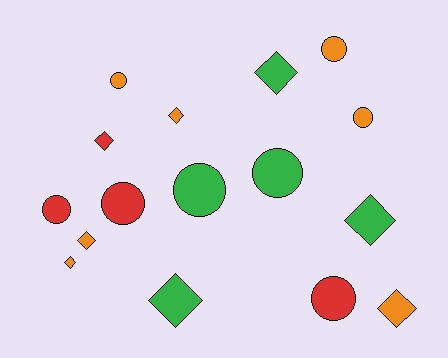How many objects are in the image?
There are 16 objects.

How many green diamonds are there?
There are 3 green diamonds.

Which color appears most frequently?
Orange, with 7 objects.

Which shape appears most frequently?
Diamond, with 8 objects.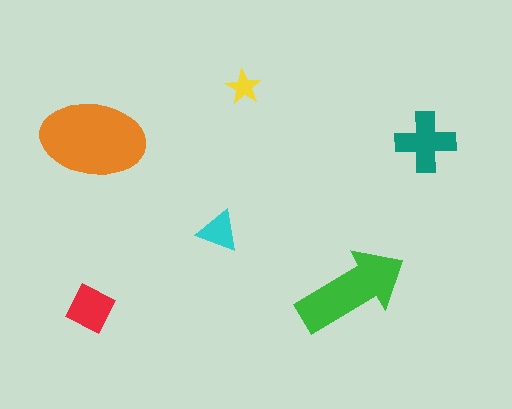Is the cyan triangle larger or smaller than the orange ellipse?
Smaller.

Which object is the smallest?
The yellow star.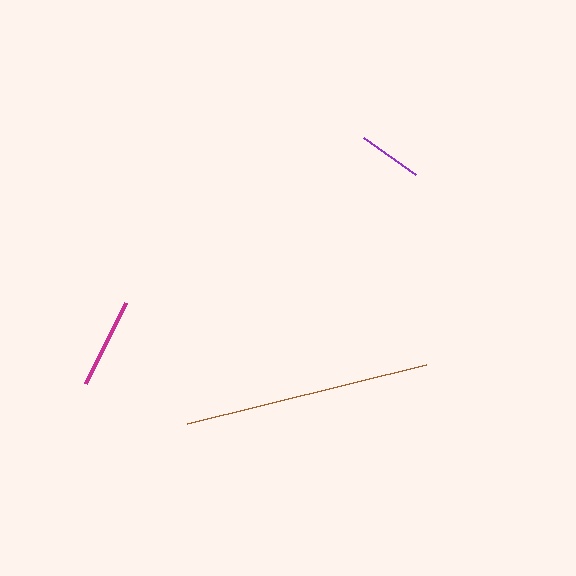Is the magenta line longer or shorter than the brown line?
The brown line is longer than the magenta line.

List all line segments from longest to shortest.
From longest to shortest: brown, magenta, purple.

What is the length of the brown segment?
The brown segment is approximately 246 pixels long.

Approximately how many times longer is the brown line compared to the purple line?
The brown line is approximately 3.9 times the length of the purple line.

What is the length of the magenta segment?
The magenta segment is approximately 90 pixels long.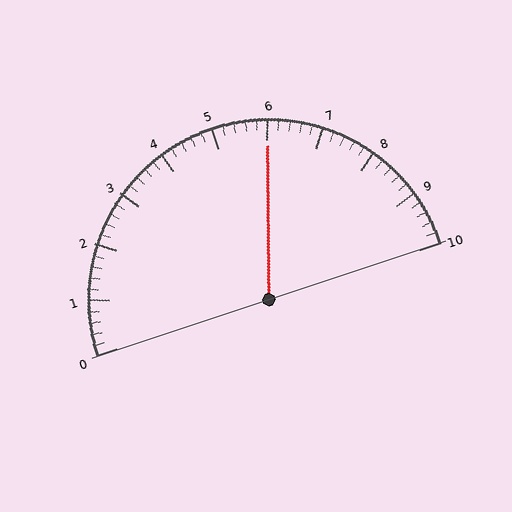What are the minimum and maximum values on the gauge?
The gauge ranges from 0 to 10.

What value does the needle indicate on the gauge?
The needle indicates approximately 6.0.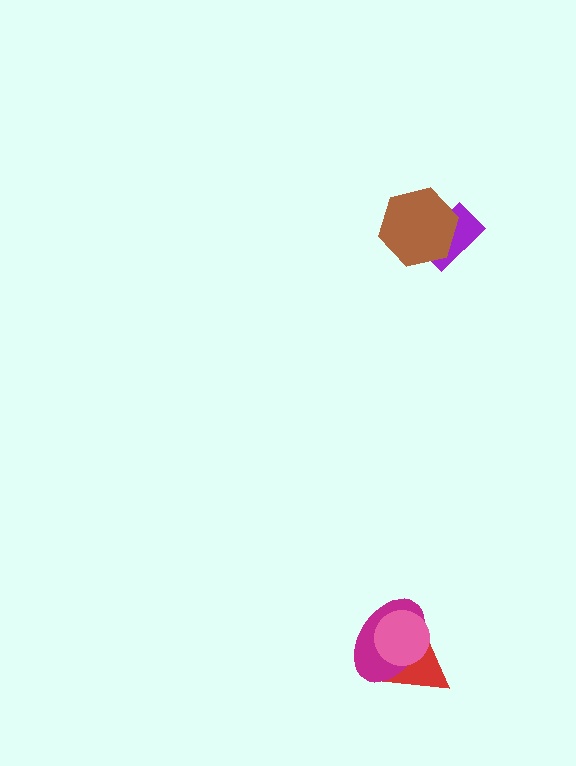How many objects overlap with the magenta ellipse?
2 objects overlap with the magenta ellipse.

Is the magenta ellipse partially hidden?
Yes, it is partially covered by another shape.